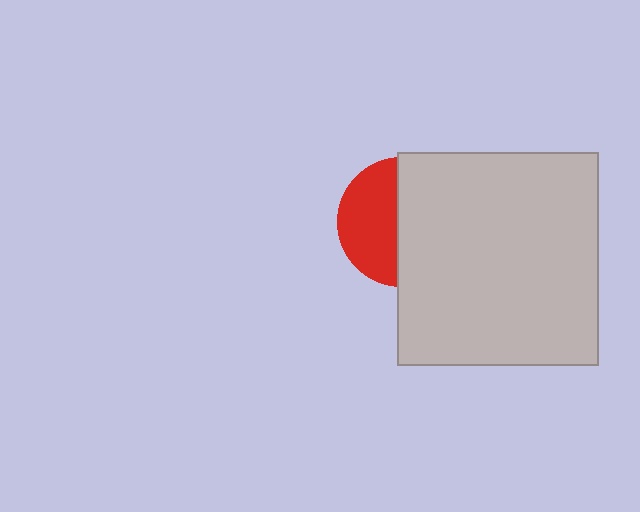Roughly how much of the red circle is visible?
About half of it is visible (roughly 46%).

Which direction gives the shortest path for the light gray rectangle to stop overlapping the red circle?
Moving right gives the shortest separation.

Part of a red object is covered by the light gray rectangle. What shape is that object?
It is a circle.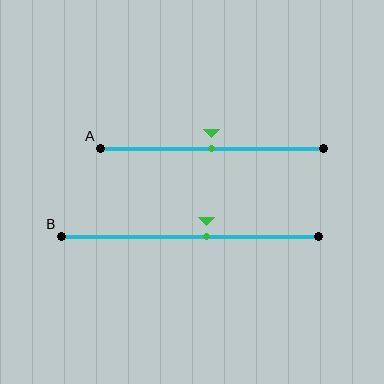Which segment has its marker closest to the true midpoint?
Segment A has its marker closest to the true midpoint.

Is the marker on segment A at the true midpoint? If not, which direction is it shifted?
Yes, the marker on segment A is at the true midpoint.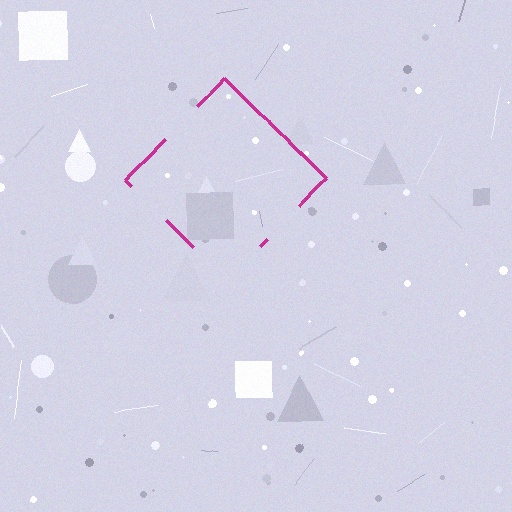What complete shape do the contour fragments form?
The contour fragments form a diamond.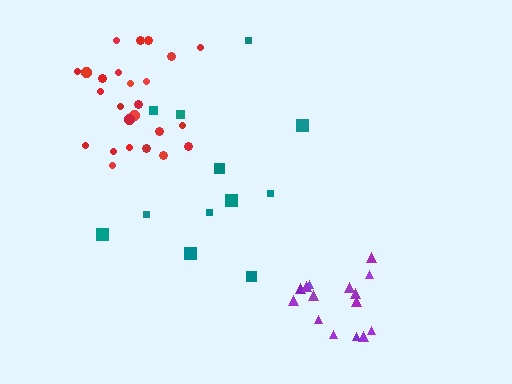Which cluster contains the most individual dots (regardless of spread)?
Red (25).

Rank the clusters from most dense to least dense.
purple, red, teal.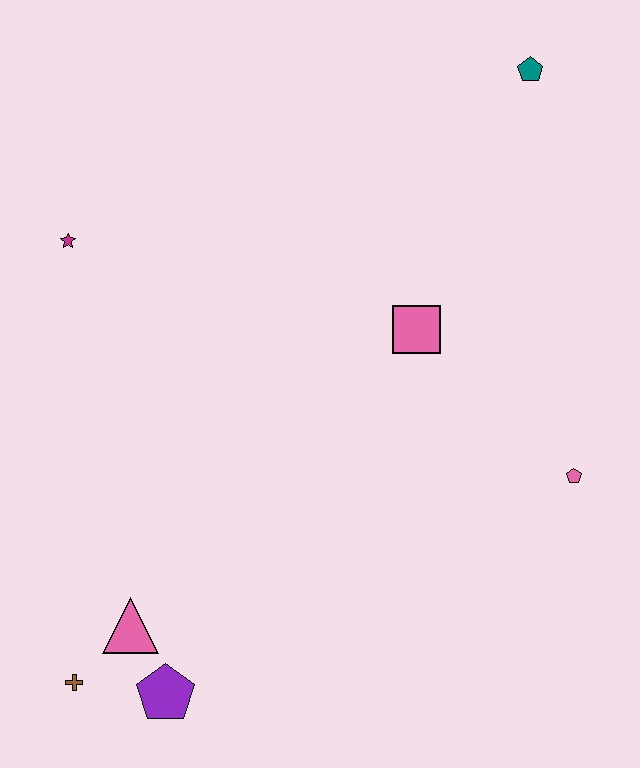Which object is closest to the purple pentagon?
The pink triangle is closest to the purple pentagon.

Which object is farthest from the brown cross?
The teal pentagon is farthest from the brown cross.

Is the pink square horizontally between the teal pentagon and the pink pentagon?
No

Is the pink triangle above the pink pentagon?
No